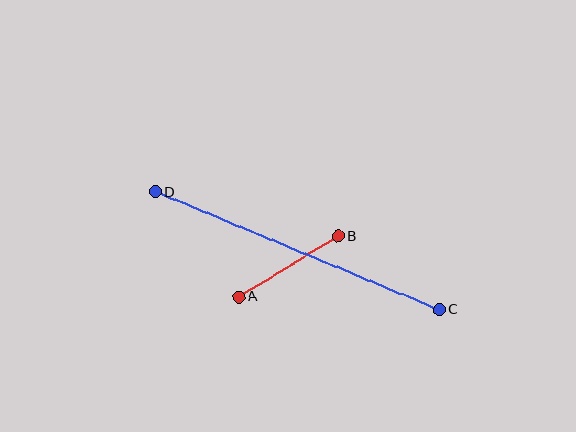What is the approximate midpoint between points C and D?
The midpoint is at approximately (297, 251) pixels.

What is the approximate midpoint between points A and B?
The midpoint is at approximately (288, 267) pixels.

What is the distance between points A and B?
The distance is approximately 116 pixels.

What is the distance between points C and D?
The distance is approximately 307 pixels.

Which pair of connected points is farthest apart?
Points C and D are farthest apart.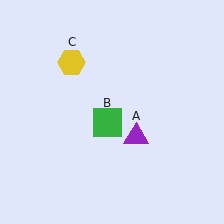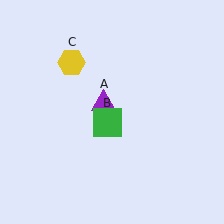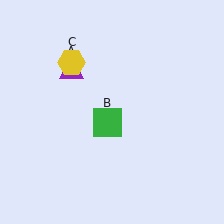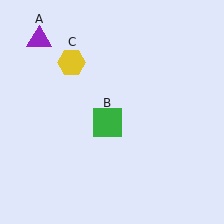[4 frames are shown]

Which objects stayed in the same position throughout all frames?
Green square (object B) and yellow hexagon (object C) remained stationary.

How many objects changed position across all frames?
1 object changed position: purple triangle (object A).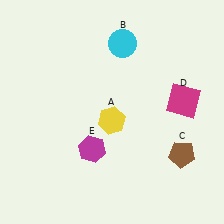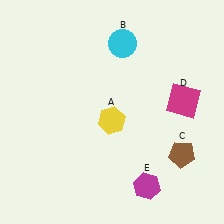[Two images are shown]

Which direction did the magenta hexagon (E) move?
The magenta hexagon (E) moved right.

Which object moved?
The magenta hexagon (E) moved right.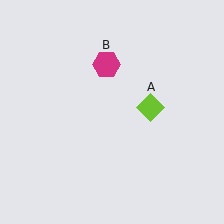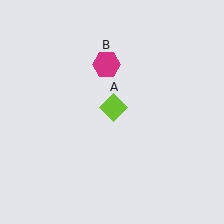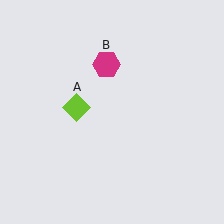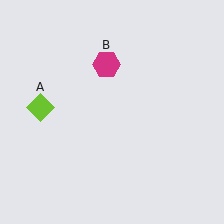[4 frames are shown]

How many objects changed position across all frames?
1 object changed position: lime diamond (object A).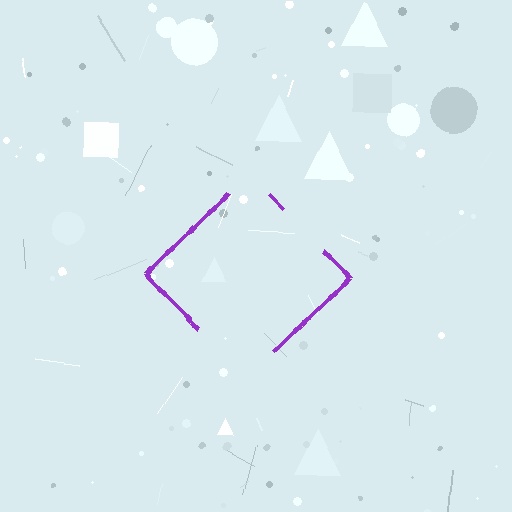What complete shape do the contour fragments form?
The contour fragments form a diamond.